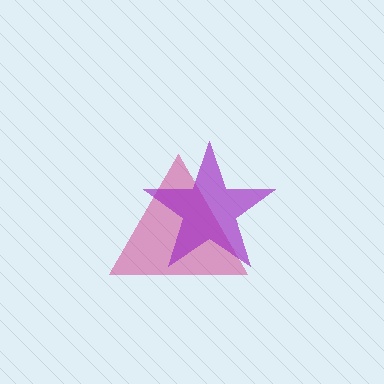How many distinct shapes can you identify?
There are 2 distinct shapes: a magenta triangle, a purple star.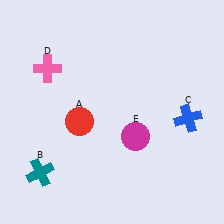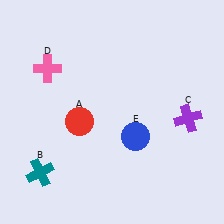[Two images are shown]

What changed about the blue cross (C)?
In Image 1, C is blue. In Image 2, it changed to purple.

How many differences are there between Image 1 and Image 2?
There are 2 differences between the two images.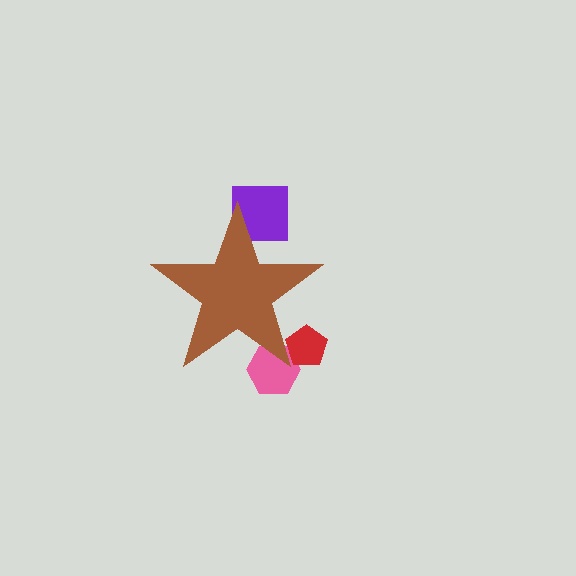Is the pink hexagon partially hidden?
Yes, the pink hexagon is partially hidden behind the brown star.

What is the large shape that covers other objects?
A brown star.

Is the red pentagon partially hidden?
Yes, the red pentagon is partially hidden behind the brown star.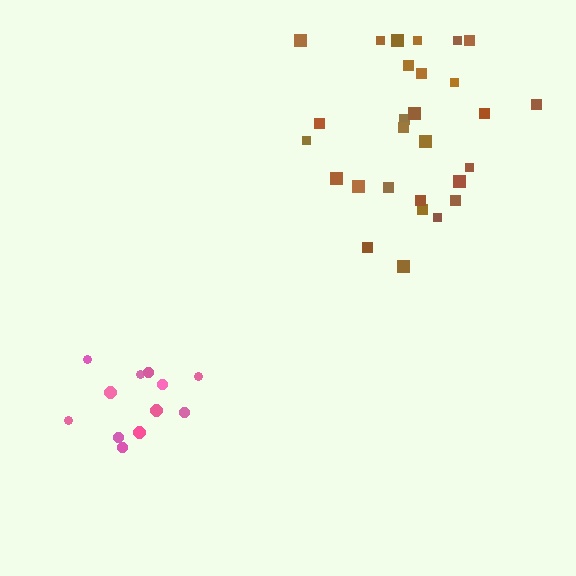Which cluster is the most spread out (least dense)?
Brown.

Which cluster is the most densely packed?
Pink.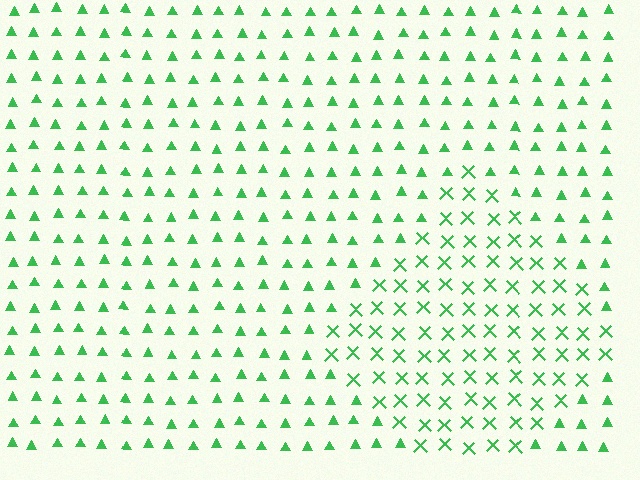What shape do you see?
I see a diamond.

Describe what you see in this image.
The image is filled with small green elements arranged in a uniform grid. A diamond-shaped region contains X marks, while the surrounding area contains triangles. The boundary is defined purely by the change in element shape.